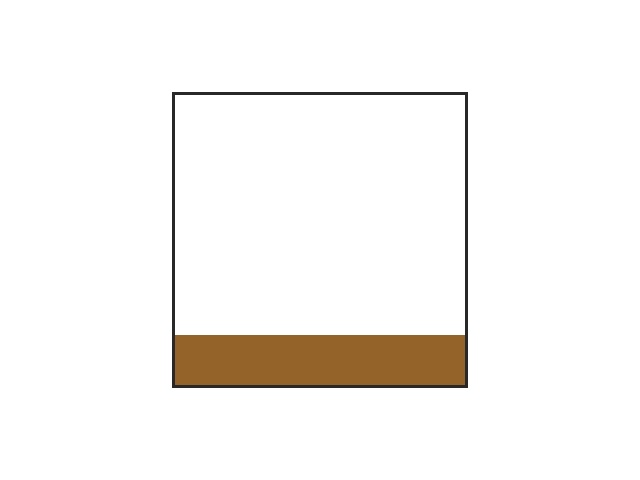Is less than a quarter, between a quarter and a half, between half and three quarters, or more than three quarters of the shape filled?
Less than a quarter.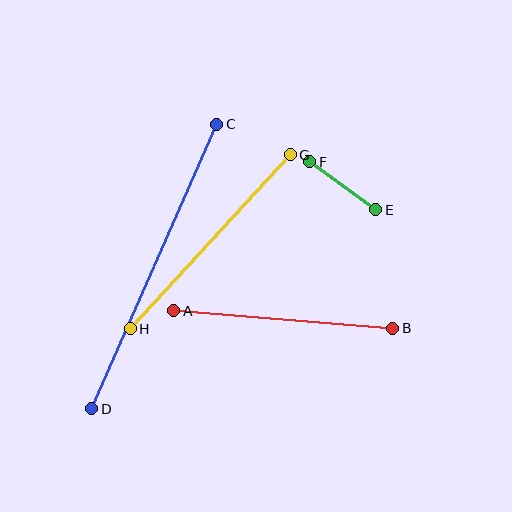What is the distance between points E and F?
The distance is approximately 82 pixels.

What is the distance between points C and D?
The distance is approximately 311 pixels.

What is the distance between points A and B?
The distance is approximately 220 pixels.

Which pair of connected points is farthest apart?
Points C and D are farthest apart.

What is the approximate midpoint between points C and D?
The midpoint is at approximately (154, 266) pixels.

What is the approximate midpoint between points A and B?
The midpoint is at approximately (283, 319) pixels.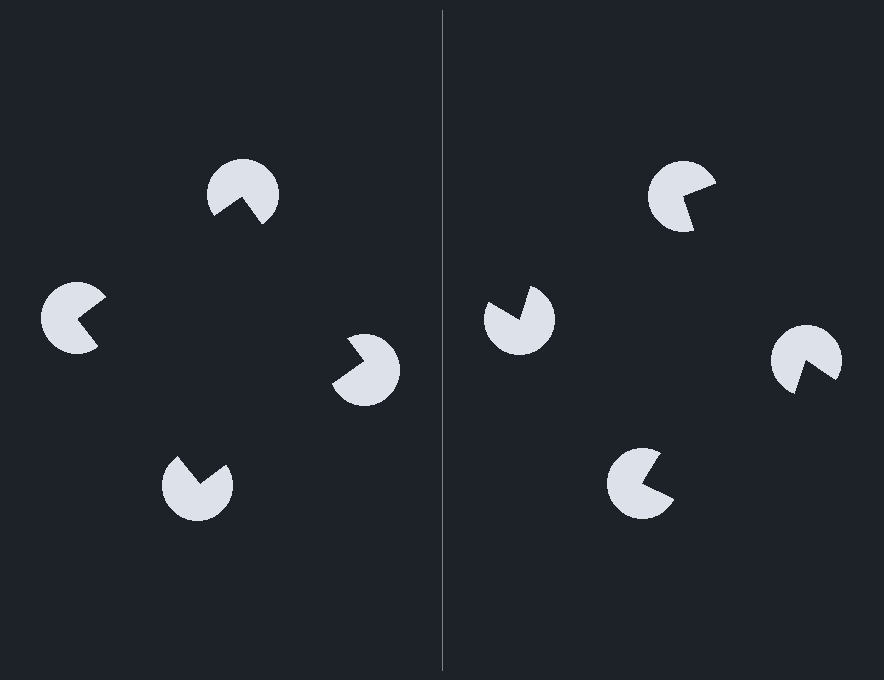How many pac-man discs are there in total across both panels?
8 — 4 on each side.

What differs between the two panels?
The pac-man discs are positioned identically on both sides; only the wedge orientations differ. On the left they align to a square; on the right they are misaligned.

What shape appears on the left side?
An illusory square.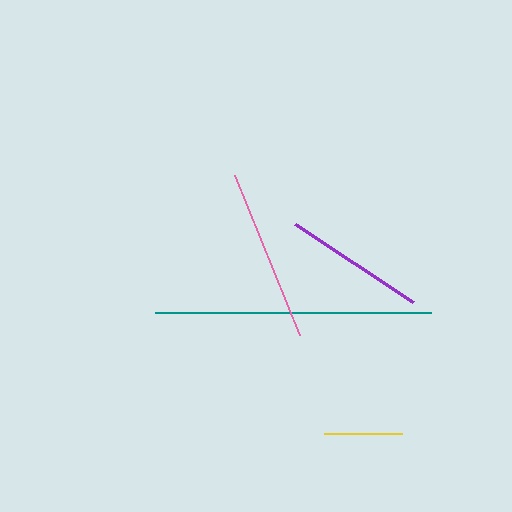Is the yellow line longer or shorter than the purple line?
The purple line is longer than the yellow line.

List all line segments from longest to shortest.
From longest to shortest: teal, pink, purple, yellow.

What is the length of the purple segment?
The purple segment is approximately 142 pixels long.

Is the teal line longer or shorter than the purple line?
The teal line is longer than the purple line.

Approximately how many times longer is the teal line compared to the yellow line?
The teal line is approximately 3.6 times the length of the yellow line.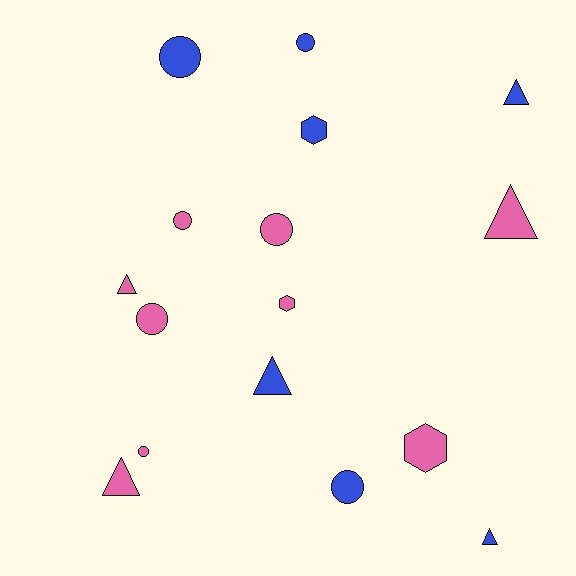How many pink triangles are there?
There are 3 pink triangles.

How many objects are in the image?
There are 16 objects.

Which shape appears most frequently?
Circle, with 7 objects.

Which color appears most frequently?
Pink, with 9 objects.